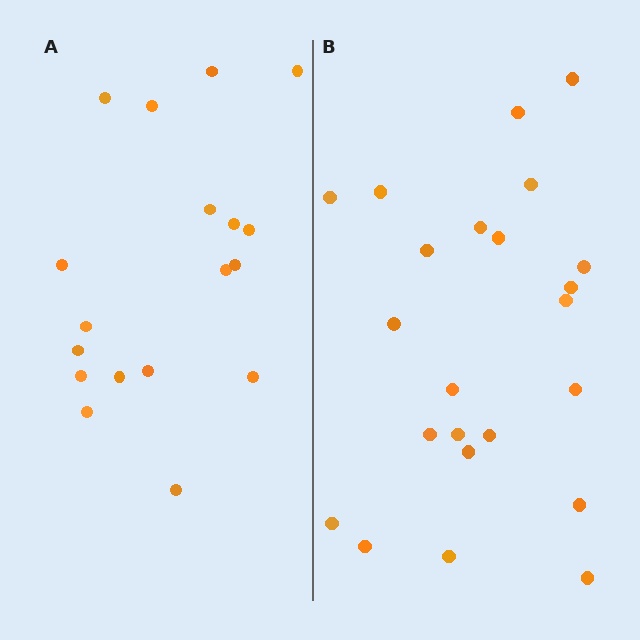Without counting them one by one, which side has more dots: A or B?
Region B (the right region) has more dots.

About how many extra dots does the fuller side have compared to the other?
Region B has about 5 more dots than region A.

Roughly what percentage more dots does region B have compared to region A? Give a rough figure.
About 30% more.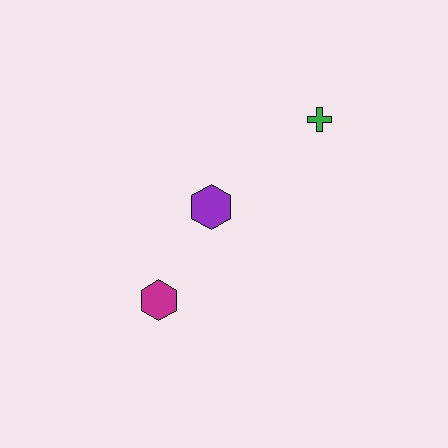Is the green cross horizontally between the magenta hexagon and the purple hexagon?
No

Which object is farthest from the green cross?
The magenta hexagon is farthest from the green cross.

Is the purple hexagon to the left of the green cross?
Yes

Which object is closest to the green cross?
The purple hexagon is closest to the green cross.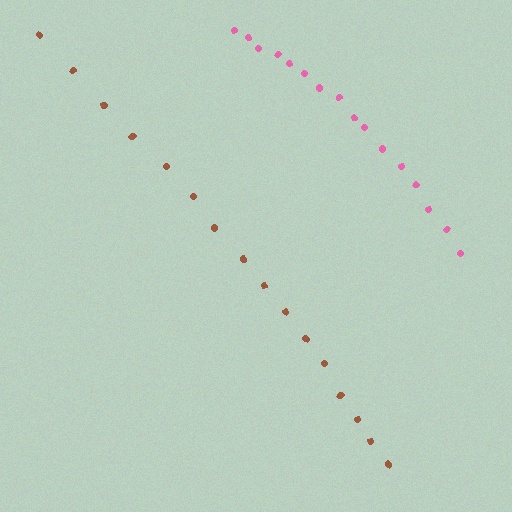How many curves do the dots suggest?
There are 2 distinct paths.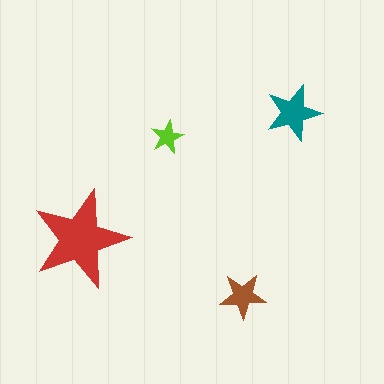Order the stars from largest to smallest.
the red one, the teal one, the brown one, the lime one.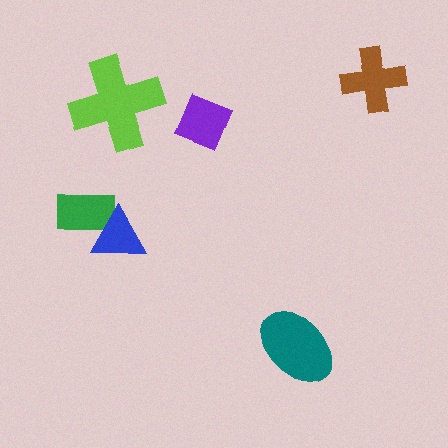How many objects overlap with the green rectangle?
1 object overlaps with the green rectangle.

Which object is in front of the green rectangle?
The blue triangle is in front of the green rectangle.